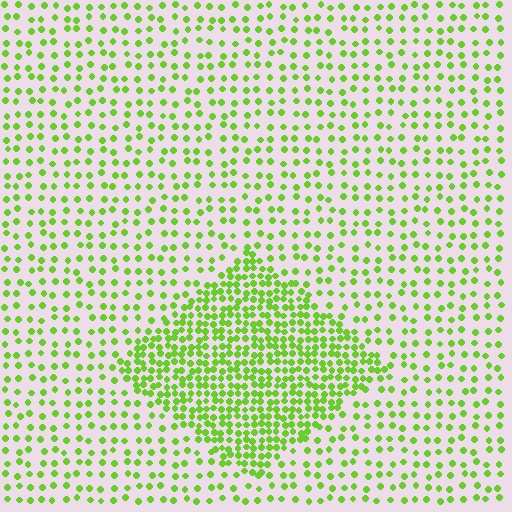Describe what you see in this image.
The image contains small lime elements arranged at two different densities. A diamond-shaped region is visible where the elements are more densely packed than the surrounding area.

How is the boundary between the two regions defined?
The boundary is defined by a change in element density (approximately 2.4x ratio). All elements are the same color, size, and shape.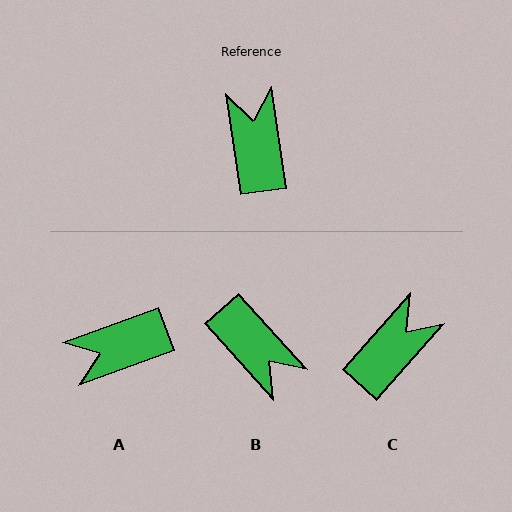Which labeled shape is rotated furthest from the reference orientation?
B, about 146 degrees away.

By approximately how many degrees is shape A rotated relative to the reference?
Approximately 102 degrees counter-clockwise.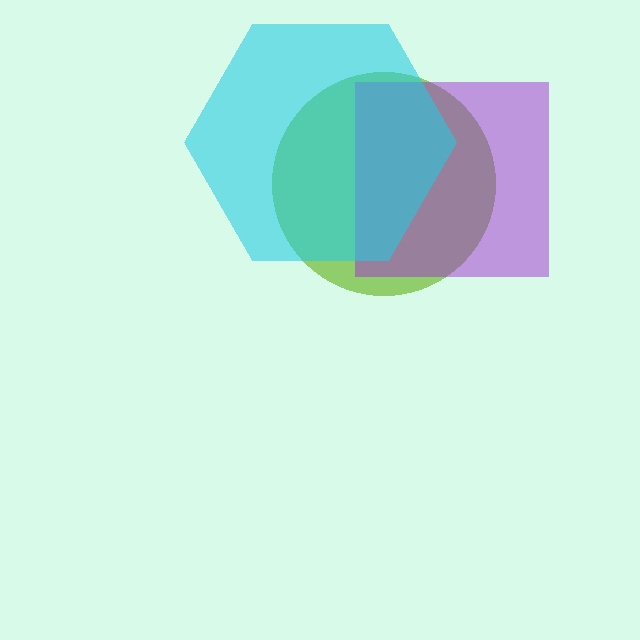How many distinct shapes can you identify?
There are 3 distinct shapes: a lime circle, a purple square, a cyan hexagon.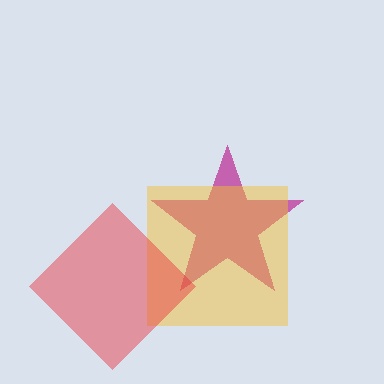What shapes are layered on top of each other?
The layered shapes are: a magenta star, a yellow square, a red diamond.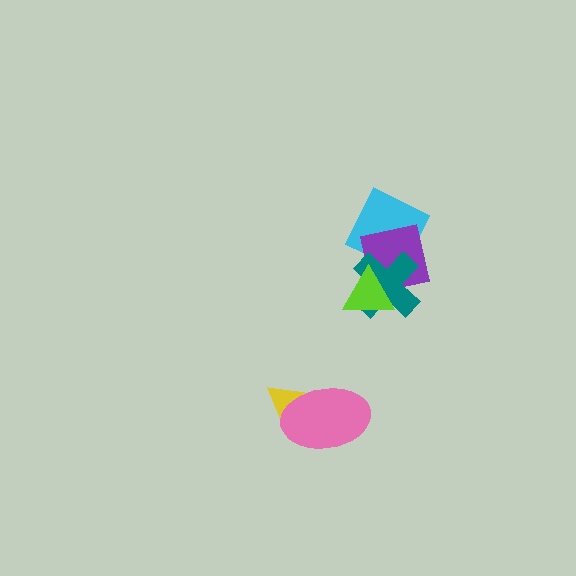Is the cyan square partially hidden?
Yes, it is partially covered by another shape.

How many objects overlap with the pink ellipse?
1 object overlaps with the pink ellipse.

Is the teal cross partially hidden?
Yes, it is partially covered by another shape.